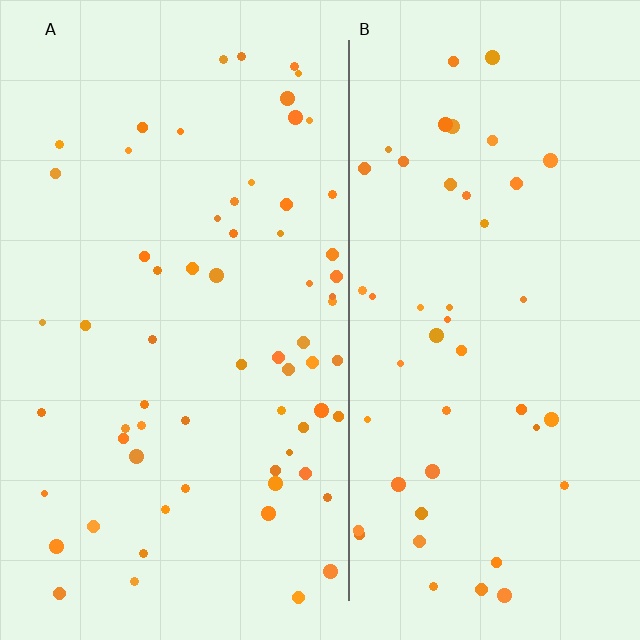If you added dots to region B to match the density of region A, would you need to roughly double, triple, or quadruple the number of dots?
Approximately double.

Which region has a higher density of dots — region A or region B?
A (the left).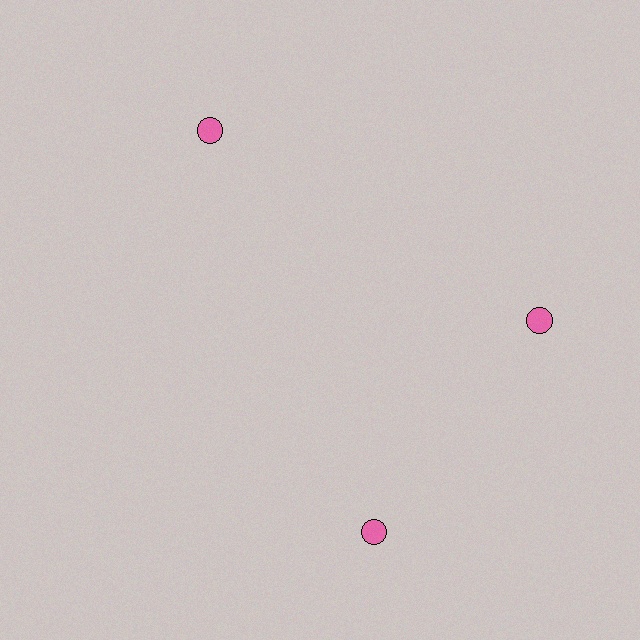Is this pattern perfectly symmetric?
No. The 3 pink circles are arranged in a ring, but one element near the 7 o'clock position is rotated out of alignment along the ring, breaking the 3-fold rotational symmetry.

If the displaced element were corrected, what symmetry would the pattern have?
It would have 3-fold rotational symmetry — the pattern would map onto itself every 120 degrees.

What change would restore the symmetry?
The symmetry would be restored by rotating it back into even spacing with its neighbors so that all 3 circles sit at equal angles and equal distance from the center.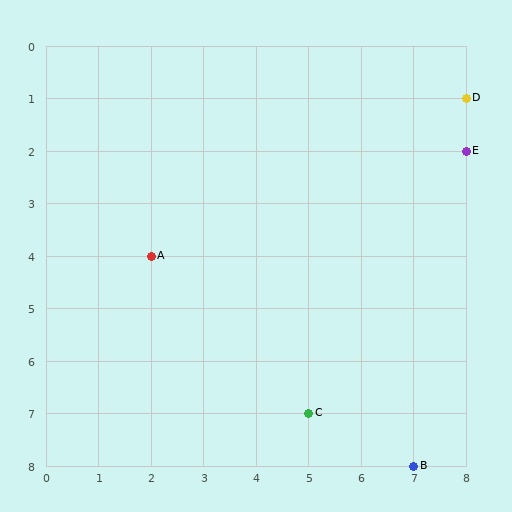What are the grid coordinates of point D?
Point D is at grid coordinates (8, 1).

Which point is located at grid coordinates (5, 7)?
Point C is at (5, 7).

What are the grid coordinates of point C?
Point C is at grid coordinates (5, 7).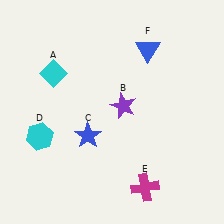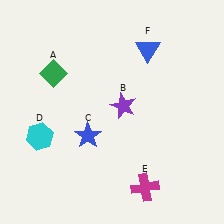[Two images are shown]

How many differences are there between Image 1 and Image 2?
There is 1 difference between the two images.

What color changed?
The diamond (A) changed from cyan in Image 1 to green in Image 2.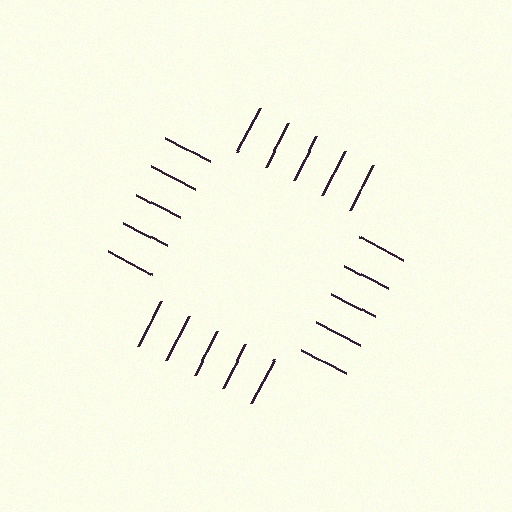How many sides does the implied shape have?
4 sides — the line-ends trace a square.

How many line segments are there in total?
20 — 5 along each of the 4 edges.